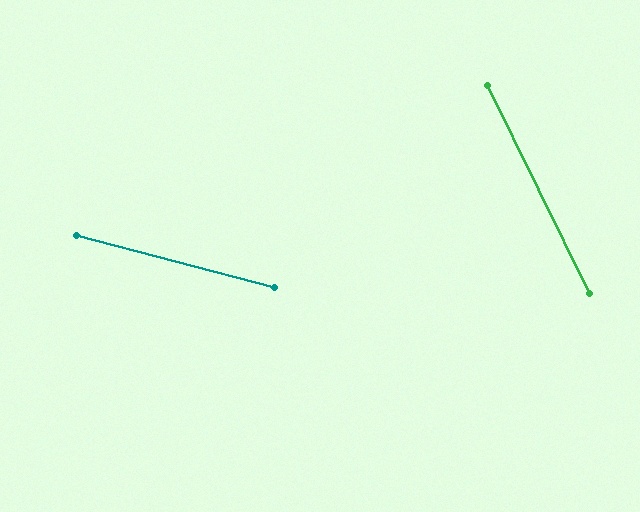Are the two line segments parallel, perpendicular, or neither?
Neither parallel nor perpendicular — they differ by about 49°.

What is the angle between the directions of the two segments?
Approximately 49 degrees.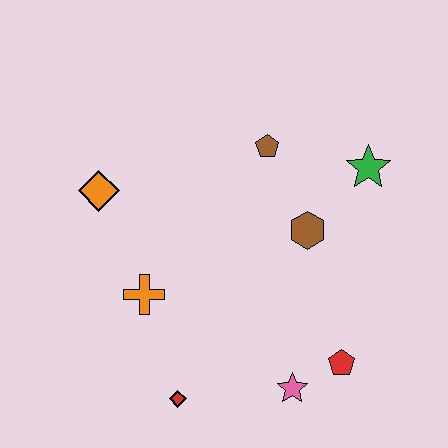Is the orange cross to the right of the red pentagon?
No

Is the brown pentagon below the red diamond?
No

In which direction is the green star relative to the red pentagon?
The green star is above the red pentagon.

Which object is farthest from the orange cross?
The green star is farthest from the orange cross.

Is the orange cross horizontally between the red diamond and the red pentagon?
No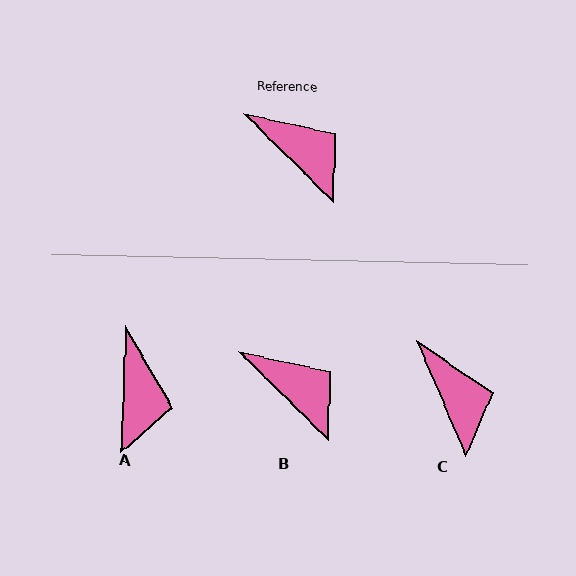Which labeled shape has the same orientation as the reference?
B.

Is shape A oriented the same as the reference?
No, it is off by about 47 degrees.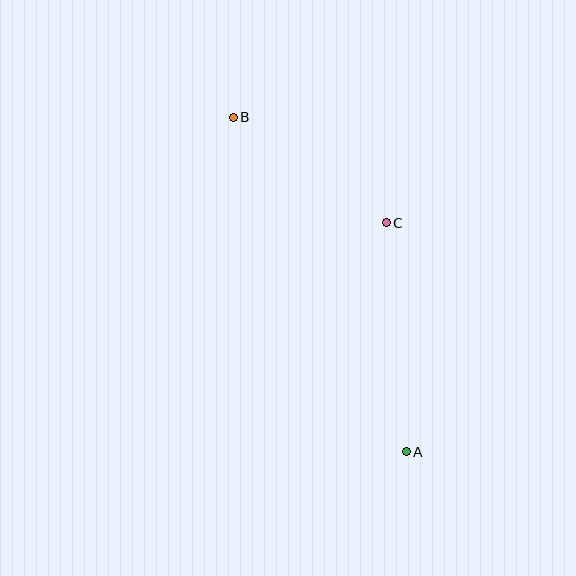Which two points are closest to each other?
Points B and C are closest to each other.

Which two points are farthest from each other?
Points A and B are farthest from each other.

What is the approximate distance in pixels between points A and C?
The distance between A and C is approximately 230 pixels.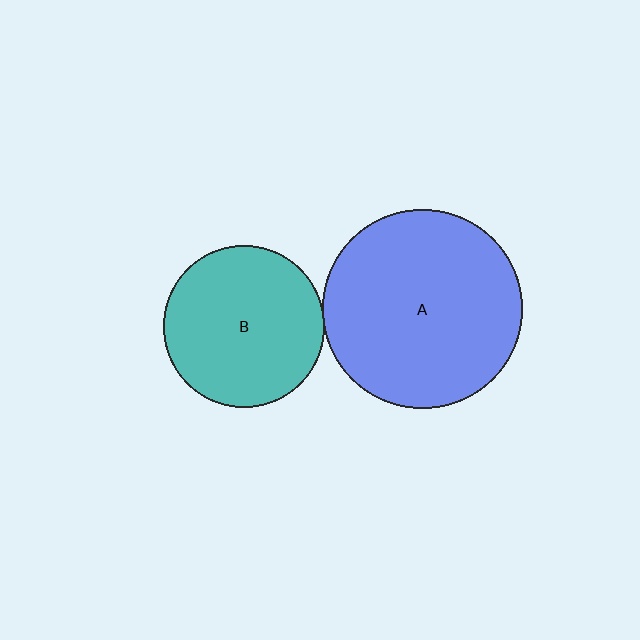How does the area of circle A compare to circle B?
Approximately 1.5 times.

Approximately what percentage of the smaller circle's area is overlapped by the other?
Approximately 5%.